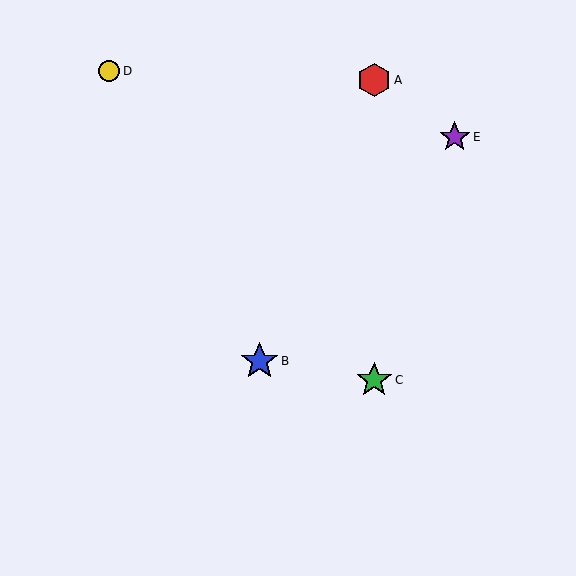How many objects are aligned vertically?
2 objects (A, C) are aligned vertically.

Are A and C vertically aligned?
Yes, both are at x≈374.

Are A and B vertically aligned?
No, A is at x≈374 and B is at x≈259.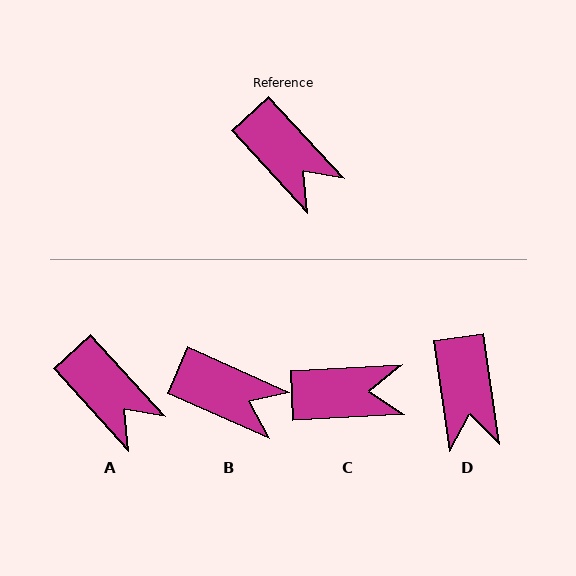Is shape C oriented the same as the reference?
No, it is off by about 51 degrees.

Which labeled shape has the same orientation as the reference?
A.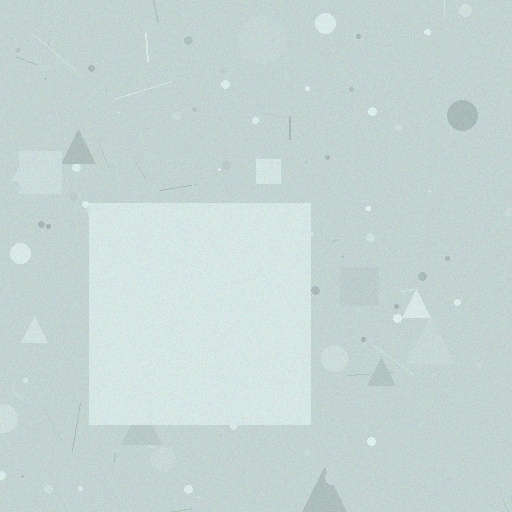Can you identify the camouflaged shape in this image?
The camouflaged shape is a square.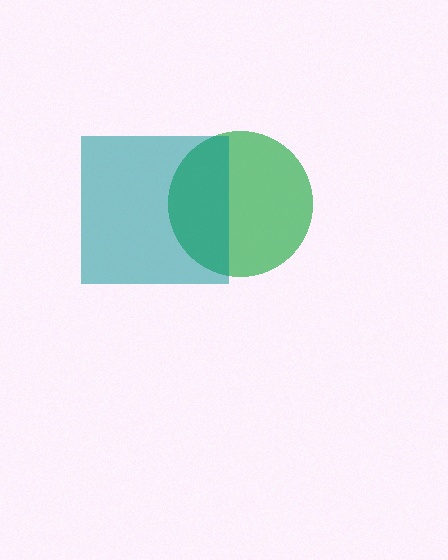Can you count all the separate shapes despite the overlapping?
Yes, there are 2 separate shapes.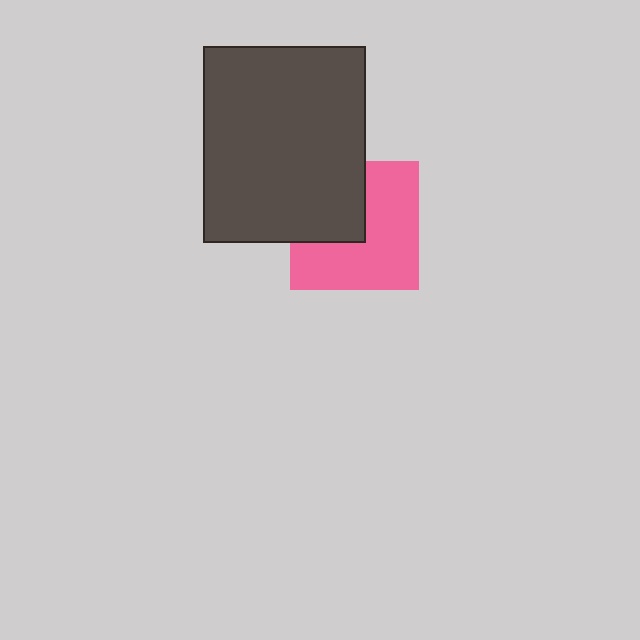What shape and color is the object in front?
The object in front is a dark gray rectangle.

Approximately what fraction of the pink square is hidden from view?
Roughly 37% of the pink square is hidden behind the dark gray rectangle.